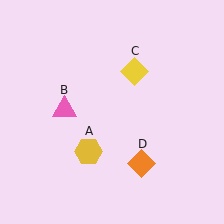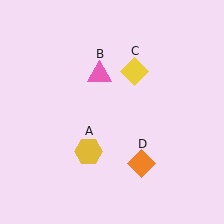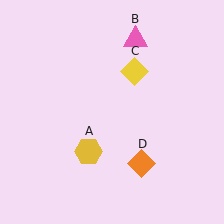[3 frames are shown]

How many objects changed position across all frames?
1 object changed position: pink triangle (object B).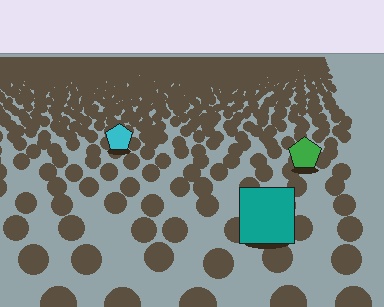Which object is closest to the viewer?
The teal square is closest. The texture marks near it are larger and more spread out.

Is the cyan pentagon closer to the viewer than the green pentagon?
No. The green pentagon is closer — you can tell from the texture gradient: the ground texture is coarser near it.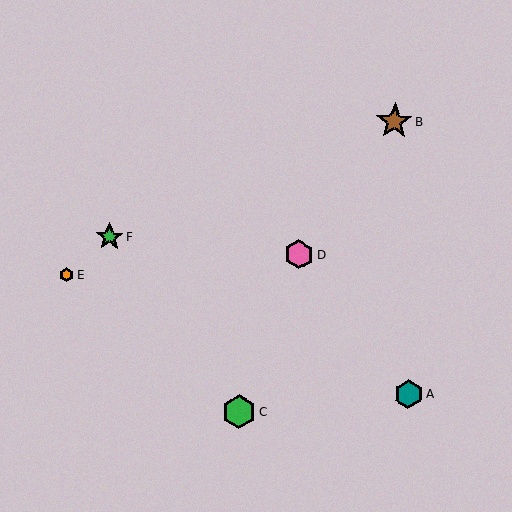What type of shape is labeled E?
Shape E is an orange hexagon.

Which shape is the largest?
The brown star (labeled B) is the largest.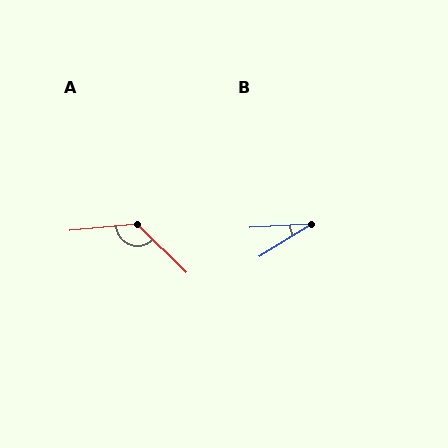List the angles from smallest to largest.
B (28°), A (130°).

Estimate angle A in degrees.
Approximately 130 degrees.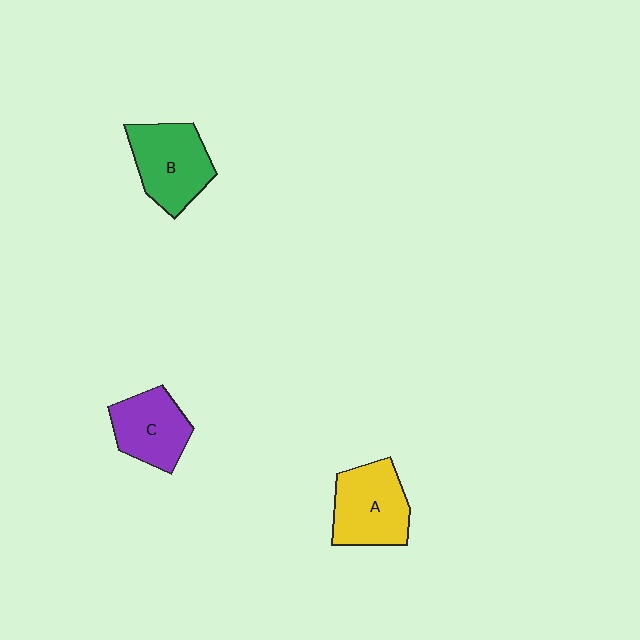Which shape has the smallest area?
Shape C (purple).